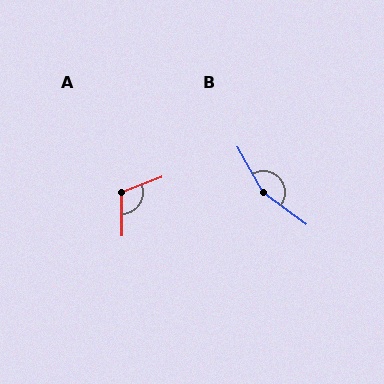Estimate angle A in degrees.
Approximately 110 degrees.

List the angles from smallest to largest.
A (110°), B (155°).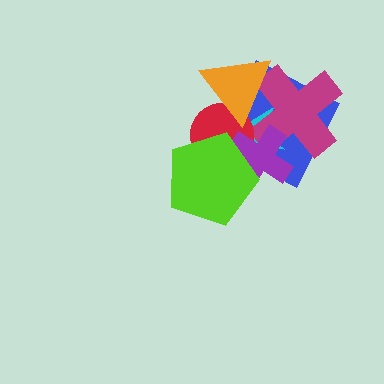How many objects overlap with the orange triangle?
4 objects overlap with the orange triangle.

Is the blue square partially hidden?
Yes, it is partially covered by another shape.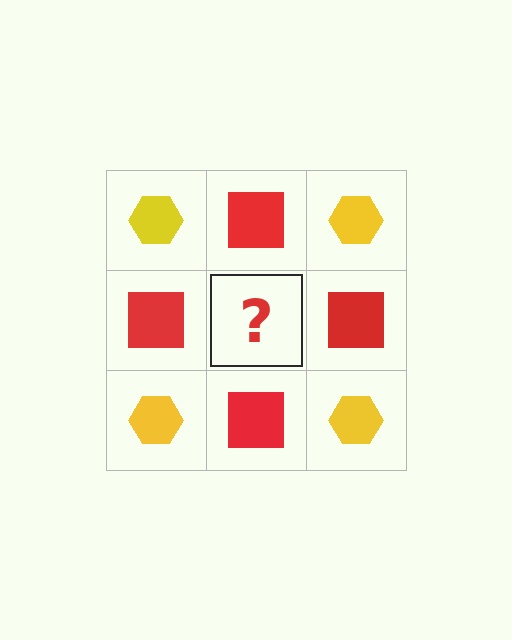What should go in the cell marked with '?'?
The missing cell should contain a yellow hexagon.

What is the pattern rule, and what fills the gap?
The rule is that it alternates yellow hexagon and red square in a checkerboard pattern. The gap should be filled with a yellow hexagon.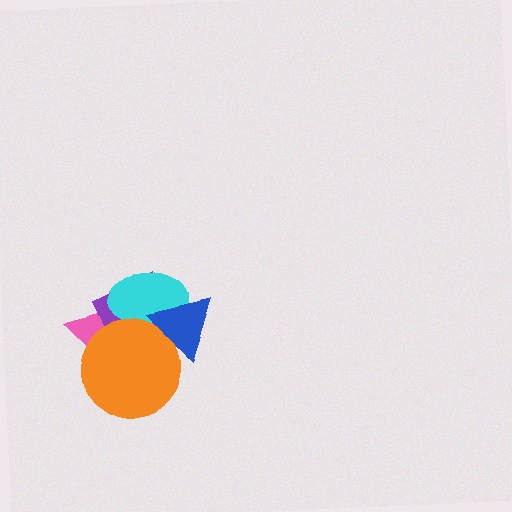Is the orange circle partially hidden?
Yes, it is partially covered by another shape.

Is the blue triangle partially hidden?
No, no other shape covers it.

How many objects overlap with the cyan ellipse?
4 objects overlap with the cyan ellipse.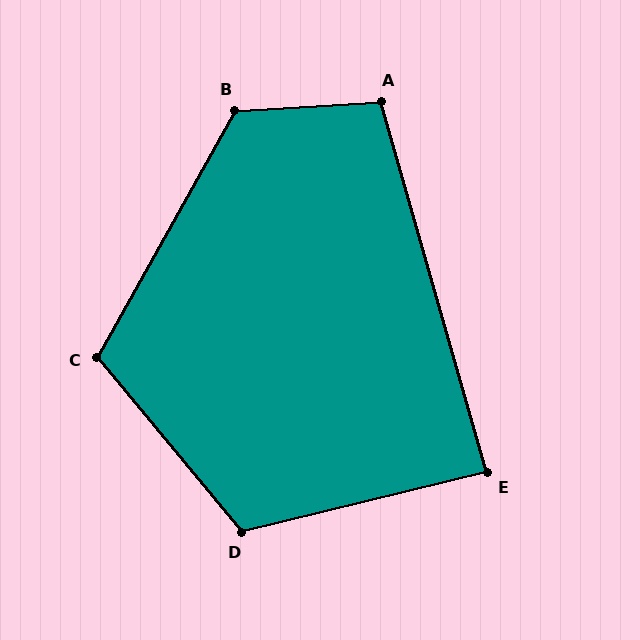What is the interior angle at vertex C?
Approximately 111 degrees (obtuse).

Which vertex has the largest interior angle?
B, at approximately 122 degrees.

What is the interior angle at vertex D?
Approximately 116 degrees (obtuse).